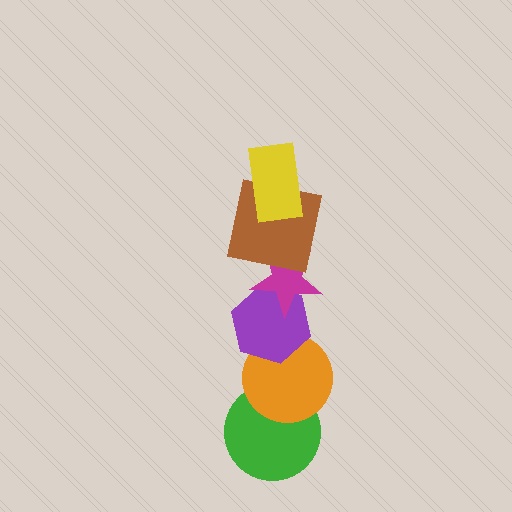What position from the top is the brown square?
The brown square is 2nd from the top.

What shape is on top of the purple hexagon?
The magenta star is on top of the purple hexagon.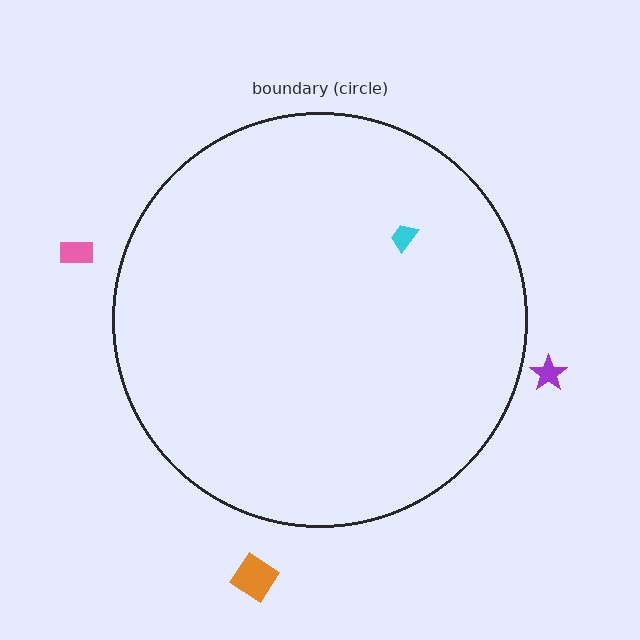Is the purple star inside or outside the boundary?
Outside.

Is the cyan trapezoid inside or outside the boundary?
Inside.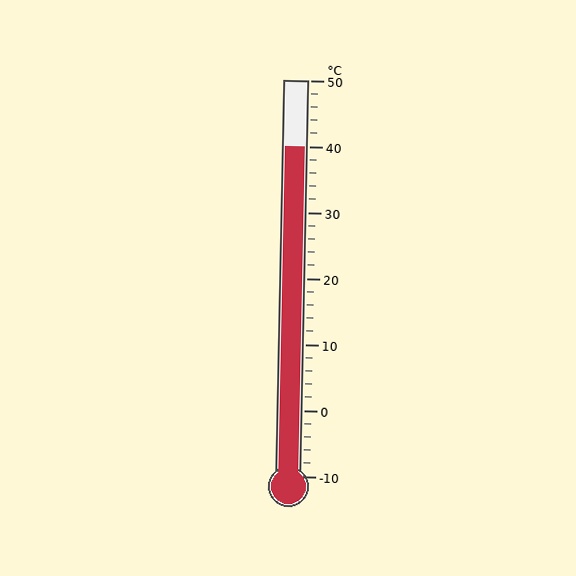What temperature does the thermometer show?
The thermometer shows approximately 40°C.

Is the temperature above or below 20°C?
The temperature is above 20°C.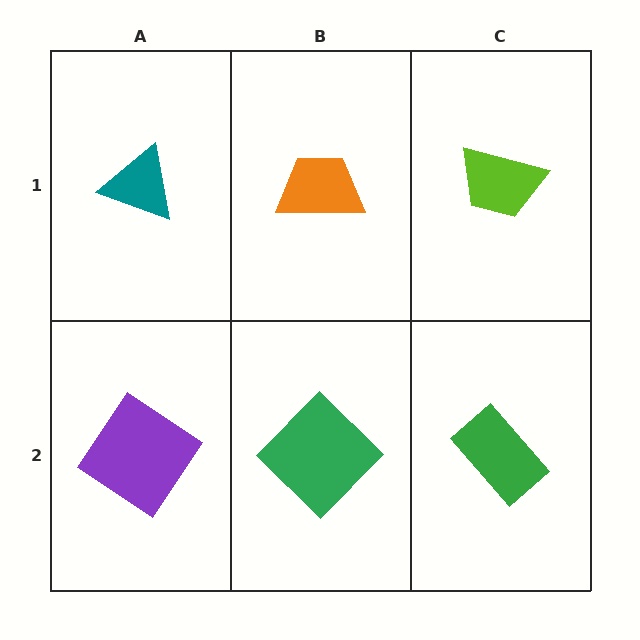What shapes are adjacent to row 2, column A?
A teal triangle (row 1, column A), a green diamond (row 2, column B).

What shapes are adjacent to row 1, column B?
A green diamond (row 2, column B), a teal triangle (row 1, column A), a lime trapezoid (row 1, column C).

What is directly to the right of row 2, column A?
A green diamond.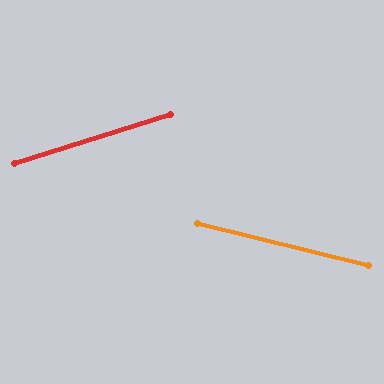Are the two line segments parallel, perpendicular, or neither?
Neither parallel nor perpendicular — they differ by about 31°.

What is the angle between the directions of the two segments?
Approximately 31 degrees.